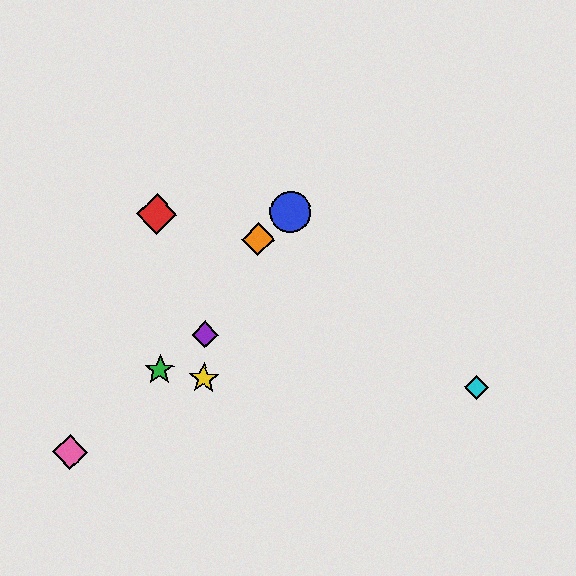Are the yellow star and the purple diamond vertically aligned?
Yes, both are at x≈204.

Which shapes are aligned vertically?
The yellow star, the purple diamond are aligned vertically.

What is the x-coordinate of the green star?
The green star is at x≈160.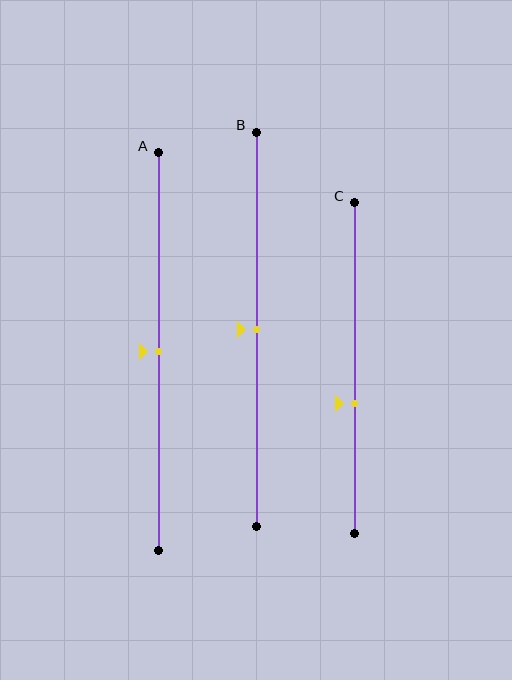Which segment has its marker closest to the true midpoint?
Segment A has its marker closest to the true midpoint.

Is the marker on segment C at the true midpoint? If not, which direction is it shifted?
No, the marker on segment C is shifted downward by about 11% of the segment length.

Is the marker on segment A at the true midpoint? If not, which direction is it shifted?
Yes, the marker on segment A is at the true midpoint.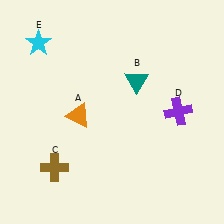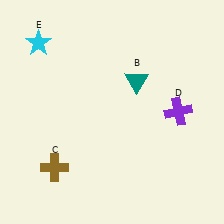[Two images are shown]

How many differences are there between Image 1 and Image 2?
There is 1 difference between the two images.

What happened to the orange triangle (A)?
The orange triangle (A) was removed in Image 2. It was in the bottom-left area of Image 1.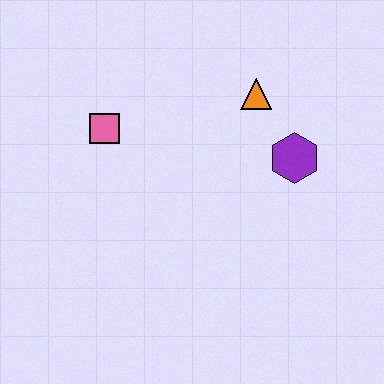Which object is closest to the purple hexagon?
The orange triangle is closest to the purple hexagon.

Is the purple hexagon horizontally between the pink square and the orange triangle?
No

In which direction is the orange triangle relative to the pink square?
The orange triangle is to the right of the pink square.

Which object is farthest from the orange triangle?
The pink square is farthest from the orange triangle.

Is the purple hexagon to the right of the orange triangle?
Yes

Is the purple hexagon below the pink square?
Yes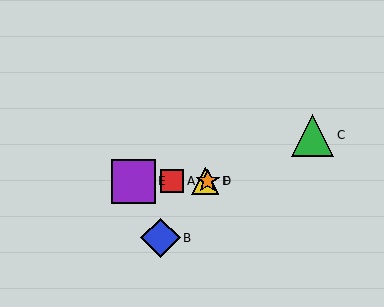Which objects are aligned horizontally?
Objects A, D, E, F are aligned horizontally.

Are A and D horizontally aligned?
Yes, both are at y≈181.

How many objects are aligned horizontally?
4 objects (A, D, E, F) are aligned horizontally.